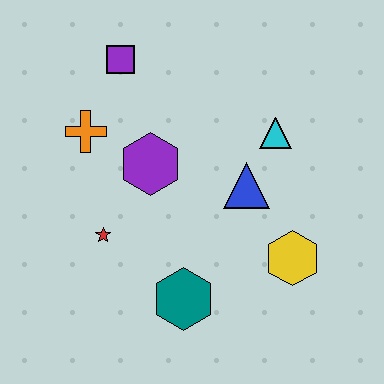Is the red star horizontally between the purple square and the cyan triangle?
No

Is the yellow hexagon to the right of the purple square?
Yes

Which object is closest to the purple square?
The orange cross is closest to the purple square.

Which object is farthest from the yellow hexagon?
The purple square is farthest from the yellow hexagon.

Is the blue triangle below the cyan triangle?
Yes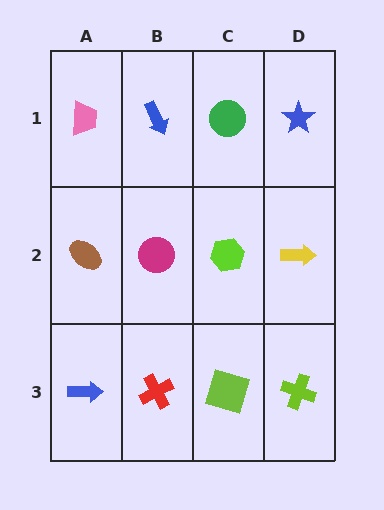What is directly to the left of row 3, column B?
A blue arrow.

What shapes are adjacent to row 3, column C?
A lime hexagon (row 2, column C), a red cross (row 3, column B), a lime cross (row 3, column D).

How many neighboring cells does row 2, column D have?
3.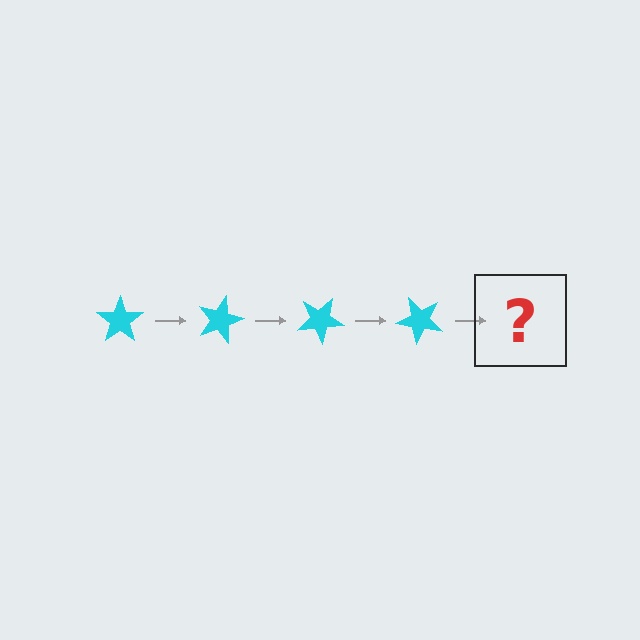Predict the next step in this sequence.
The next step is a cyan star rotated 60 degrees.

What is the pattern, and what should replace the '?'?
The pattern is that the star rotates 15 degrees each step. The '?' should be a cyan star rotated 60 degrees.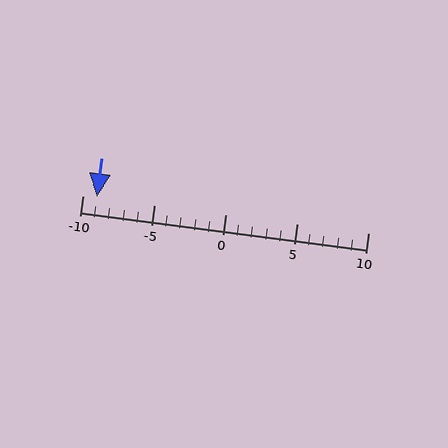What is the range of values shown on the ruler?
The ruler shows values from -10 to 10.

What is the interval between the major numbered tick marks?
The major tick marks are spaced 5 units apart.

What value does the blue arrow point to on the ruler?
The blue arrow points to approximately -9.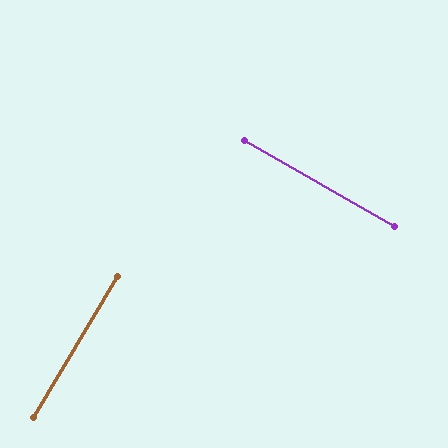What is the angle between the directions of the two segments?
Approximately 89 degrees.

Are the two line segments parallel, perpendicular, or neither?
Perpendicular — they meet at approximately 89°.